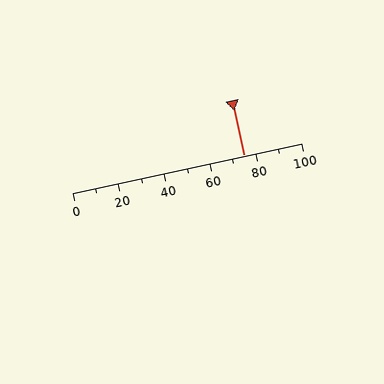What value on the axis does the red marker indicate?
The marker indicates approximately 75.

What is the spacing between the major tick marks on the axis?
The major ticks are spaced 20 apart.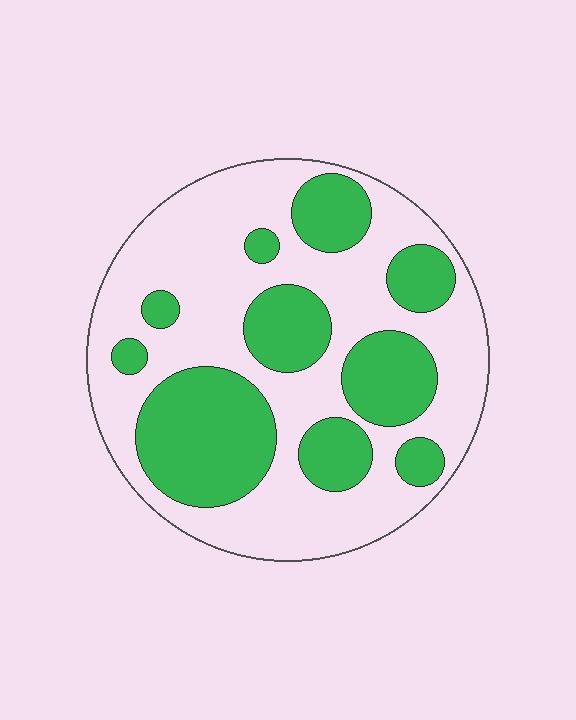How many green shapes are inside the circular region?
10.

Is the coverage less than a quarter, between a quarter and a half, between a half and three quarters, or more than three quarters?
Between a quarter and a half.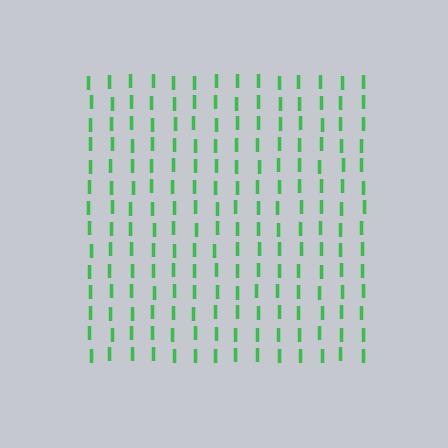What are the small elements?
The small elements are letter I's.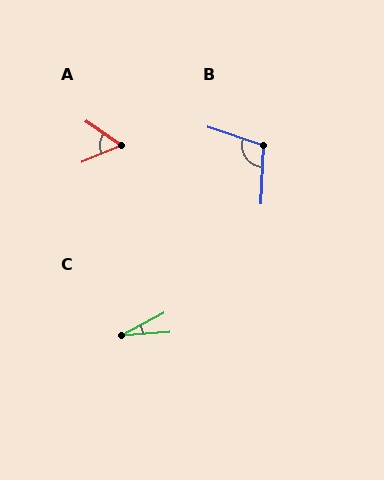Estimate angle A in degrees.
Approximately 58 degrees.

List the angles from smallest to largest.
C (23°), A (58°), B (106°).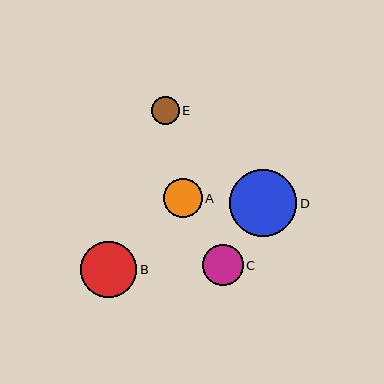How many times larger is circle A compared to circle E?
Circle A is approximately 1.4 times the size of circle E.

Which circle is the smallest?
Circle E is the smallest with a size of approximately 28 pixels.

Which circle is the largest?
Circle D is the largest with a size of approximately 67 pixels.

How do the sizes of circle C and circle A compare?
Circle C and circle A are approximately the same size.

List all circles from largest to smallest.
From largest to smallest: D, B, C, A, E.